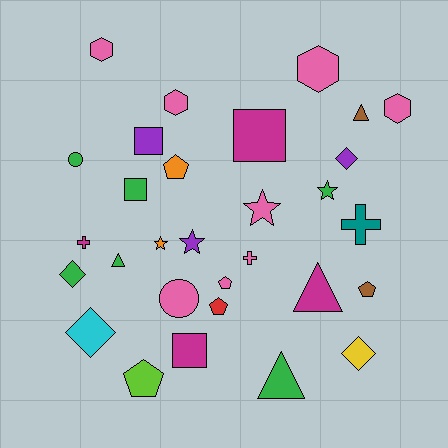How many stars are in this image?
There are 4 stars.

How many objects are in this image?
There are 30 objects.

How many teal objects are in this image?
There is 1 teal object.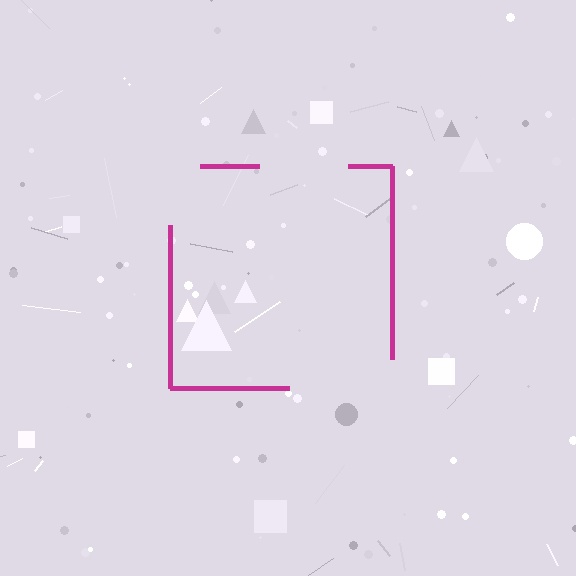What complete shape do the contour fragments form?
The contour fragments form a square.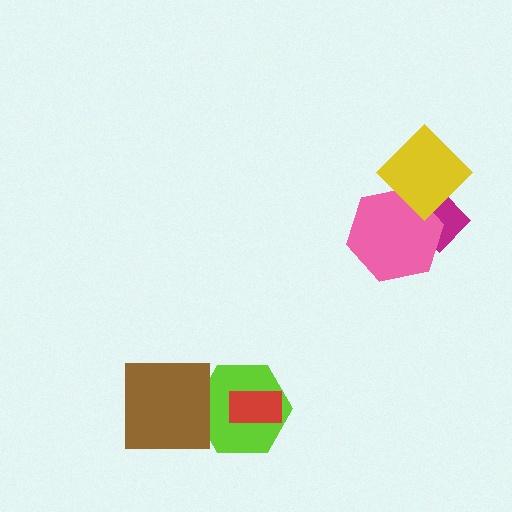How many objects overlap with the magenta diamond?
2 objects overlap with the magenta diamond.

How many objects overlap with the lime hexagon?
2 objects overlap with the lime hexagon.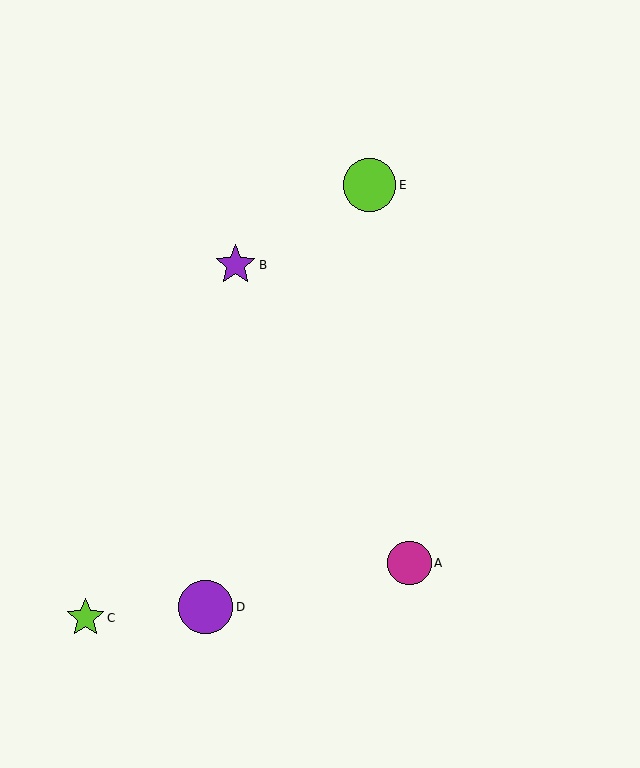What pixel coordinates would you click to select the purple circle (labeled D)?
Click at (206, 607) to select the purple circle D.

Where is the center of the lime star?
The center of the lime star is at (85, 618).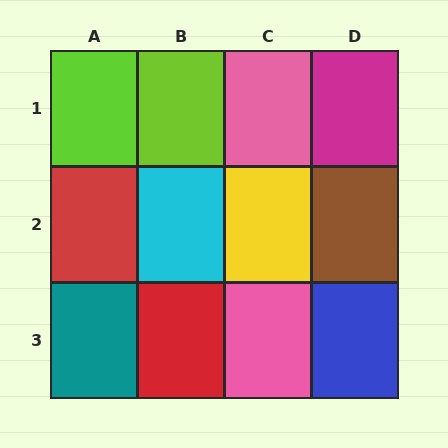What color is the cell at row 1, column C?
Pink.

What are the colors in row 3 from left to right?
Teal, red, pink, blue.